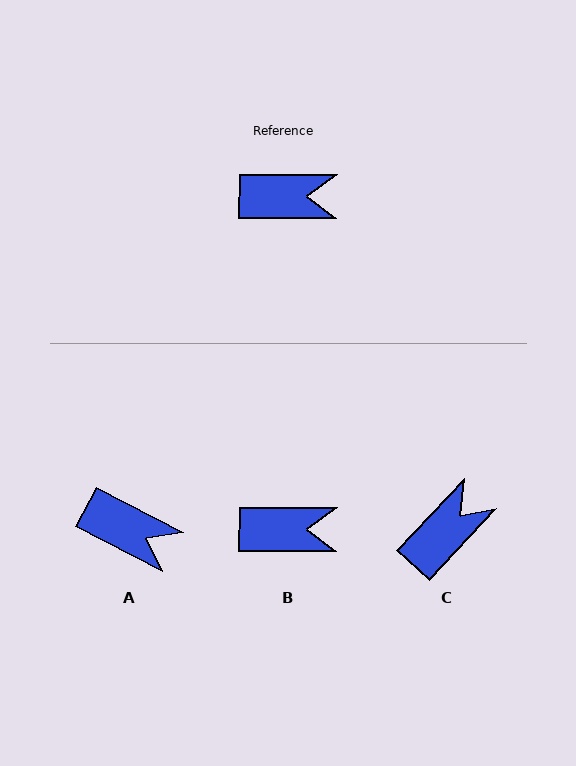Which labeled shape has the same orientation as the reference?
B.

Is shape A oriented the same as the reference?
No, it is off by about 28 degrees.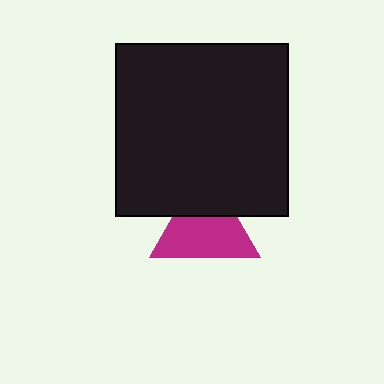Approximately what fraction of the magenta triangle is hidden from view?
Roughly 34% of the magenta triangle is hidden behind the black square.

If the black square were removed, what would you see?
You would see the complete magenta triangle.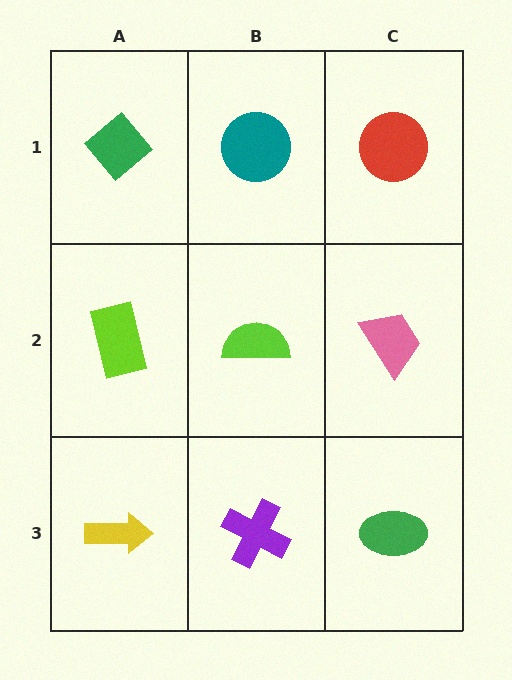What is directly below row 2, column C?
A green ellipse.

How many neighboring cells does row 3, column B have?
3.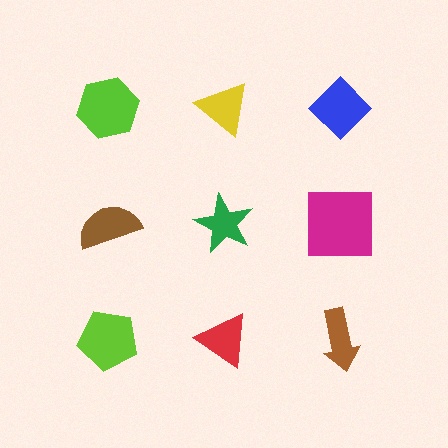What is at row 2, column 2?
A green star.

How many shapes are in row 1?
3 shapes.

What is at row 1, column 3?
A blue diamond.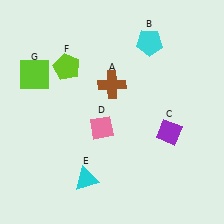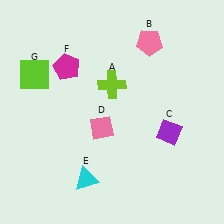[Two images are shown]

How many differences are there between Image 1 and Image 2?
There are 3 differences between the two images.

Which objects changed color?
A changed from brown to lime. B changed from cyan to pink. F changed from lime to magenta.